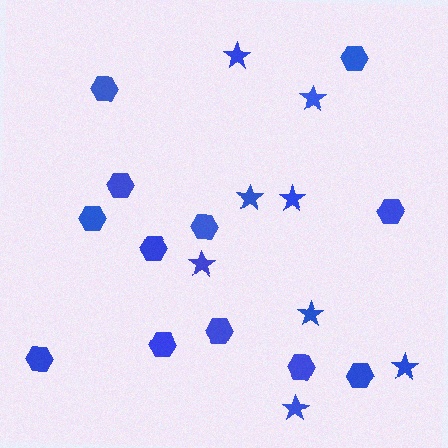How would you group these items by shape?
There are 2 groups: one group of hexagons (12) and one group of stars (8).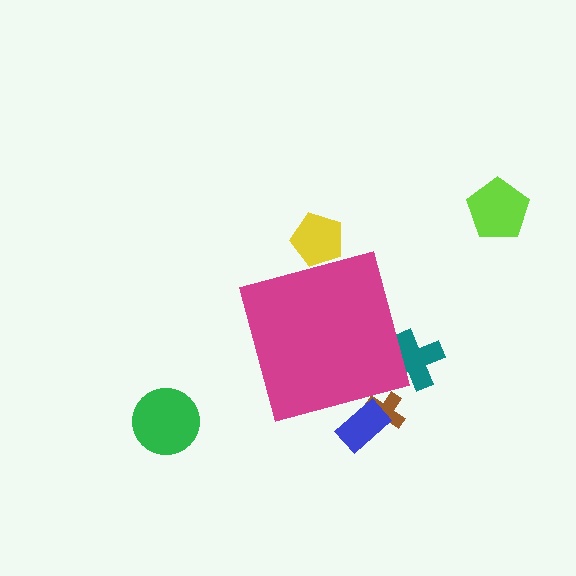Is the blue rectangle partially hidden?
Yes, the blue rectangle is partially hidden behind the magenta diamond.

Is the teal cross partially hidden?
Yes, the teal cross is partially hidden behind the magenta diamond.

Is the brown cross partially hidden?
Yes, the brown cross is partially hidden behind the magenta diamond.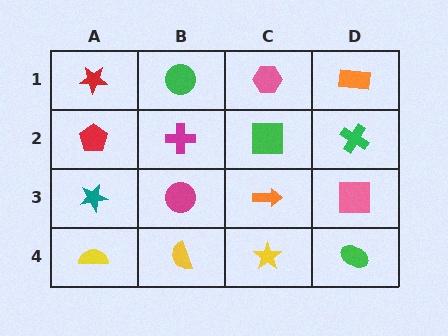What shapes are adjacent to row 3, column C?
A green square (row 2, column C), a yellow star (row 4, column C), a magenta circle (row 3, column B), a pink square (row 3, column D).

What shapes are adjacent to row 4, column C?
An orange arrow (row 3, column C), a yellow semicircle (row 4, column B), a green ellipse (row 4, column D).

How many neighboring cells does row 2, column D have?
3.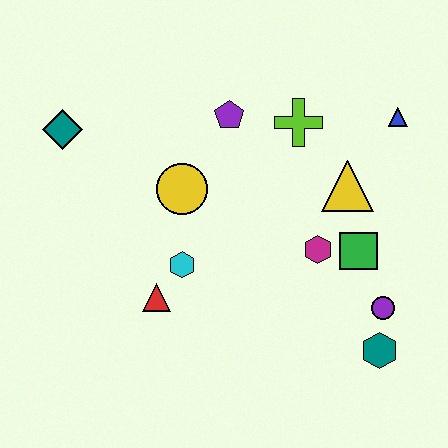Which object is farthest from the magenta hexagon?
The teal diamond is farthest from the magenta hexagon.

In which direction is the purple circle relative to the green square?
The purple circle is below the green square.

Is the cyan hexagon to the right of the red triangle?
Yes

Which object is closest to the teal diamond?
The yellow circle is closest to the teal diamond.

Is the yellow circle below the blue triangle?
Yes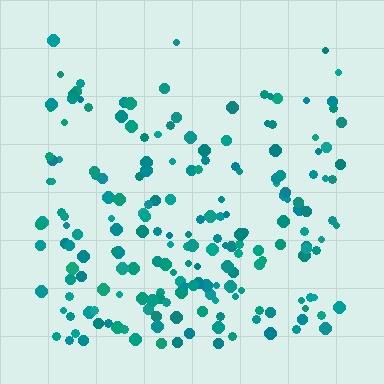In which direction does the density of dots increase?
From top to bottom, with the bottom side densest.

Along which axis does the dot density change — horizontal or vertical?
Vertical.